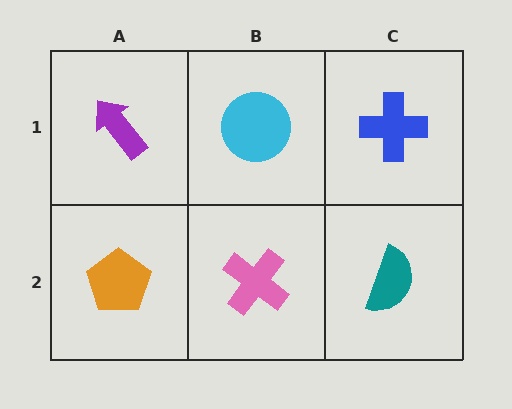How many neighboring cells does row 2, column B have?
3.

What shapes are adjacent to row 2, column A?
A purple arrow (row 1, column A), a pink cross (row 2, column B).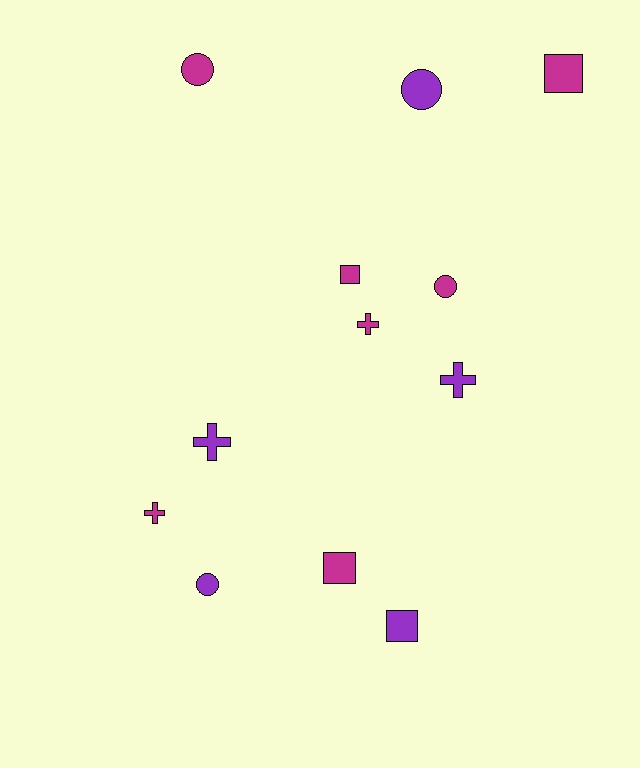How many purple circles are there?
There are 2 purple circles.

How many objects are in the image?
There are 12 objects.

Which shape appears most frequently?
Cross, with 4 objects.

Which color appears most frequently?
Magenta, with 7 objects.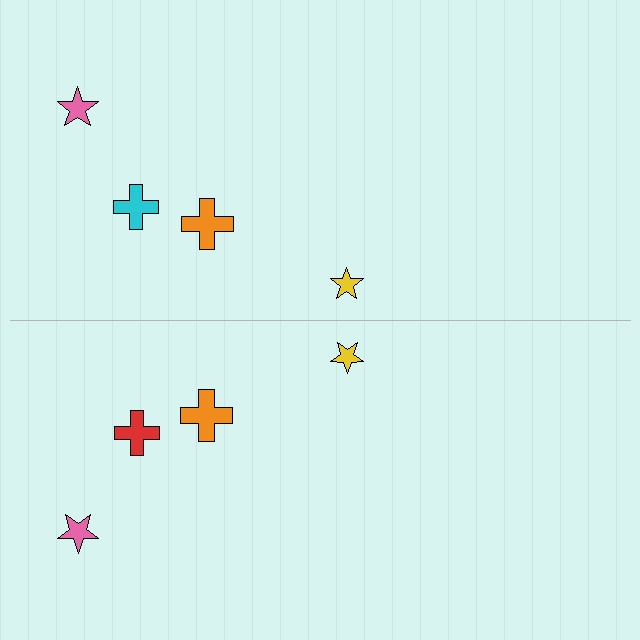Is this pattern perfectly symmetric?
No, the pattern is not perfectly symmetric. The red cross on the bottom side breaks the symmetry — its mirror counterpart is cyan.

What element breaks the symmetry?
The red cross on the bottom side breaks the symmetry — its mirror counterpart is cyan.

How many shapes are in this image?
There are 8 shapes in this image.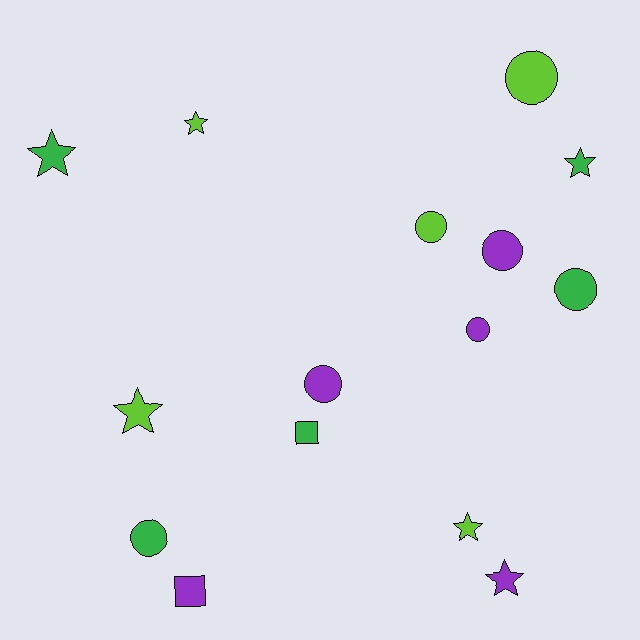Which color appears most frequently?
Lime, with 5 objects.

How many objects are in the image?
There are 15 objects.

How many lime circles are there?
There are 2 lime circles.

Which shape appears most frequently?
Circle, with 7 objects.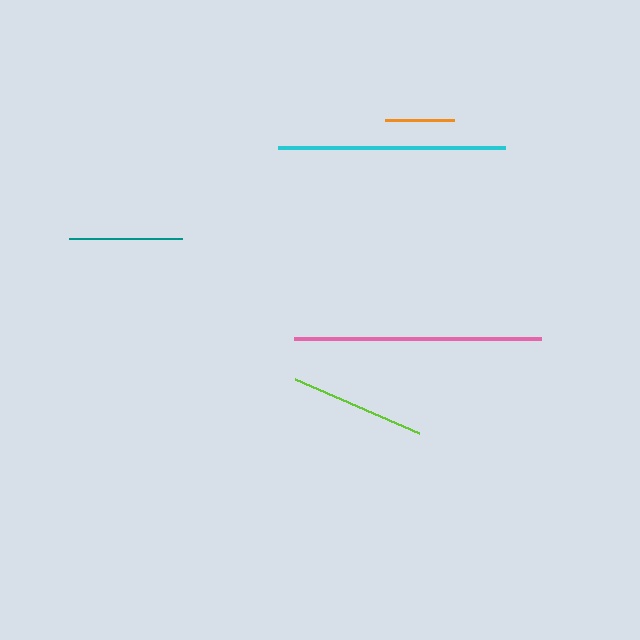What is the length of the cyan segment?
The cyan segment is approximately 227 pixels long.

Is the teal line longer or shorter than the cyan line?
The cyan line is longer than the teal line.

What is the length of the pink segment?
The pink segment is approximately 247 pixels long.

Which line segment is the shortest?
The orange line is the shortest at approximately 69 pixels.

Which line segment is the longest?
The pink line is the longest at approximately 247 pixels.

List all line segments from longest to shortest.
From longest to shortest: pink, cyan, lime, teal, orange.